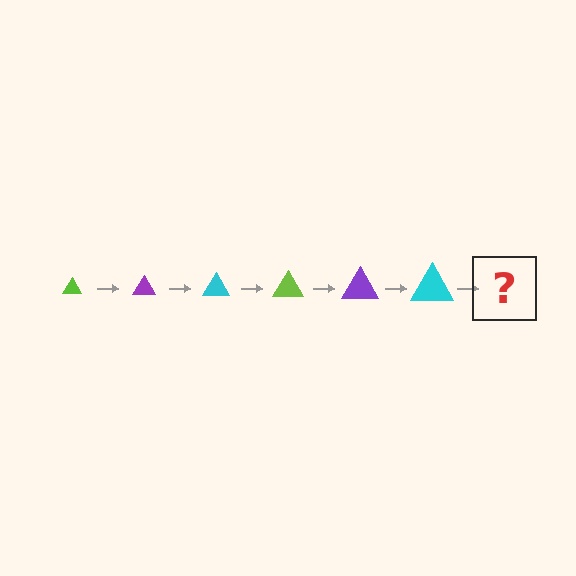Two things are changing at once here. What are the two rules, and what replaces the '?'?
The two rules are that the triangle grows larger each step and the color cycles through lime, purple, and cyan. The '?' should be a lime triangle, larger than the previous one.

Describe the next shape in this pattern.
It should be a lime triangle, larger than the previous one.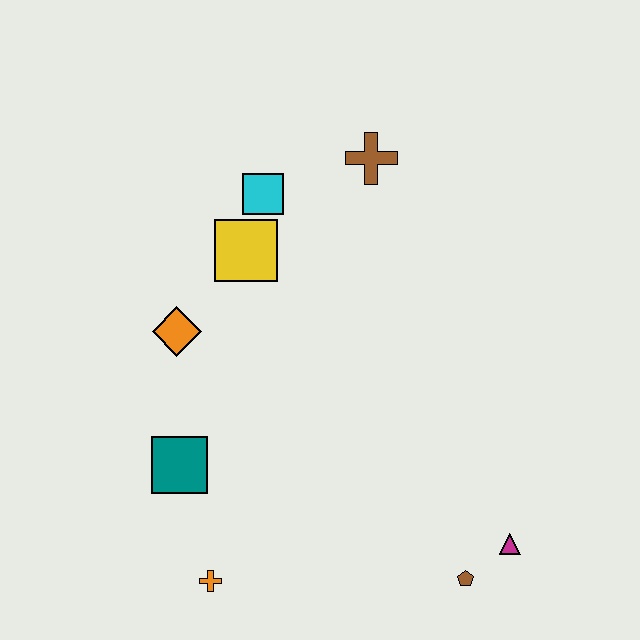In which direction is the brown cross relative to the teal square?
The brown cross is above the teal square.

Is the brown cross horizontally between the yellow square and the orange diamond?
No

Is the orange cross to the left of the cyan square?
Yes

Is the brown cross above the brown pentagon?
Yes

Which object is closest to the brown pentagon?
The magenta triangle is closest to the brown pentagon.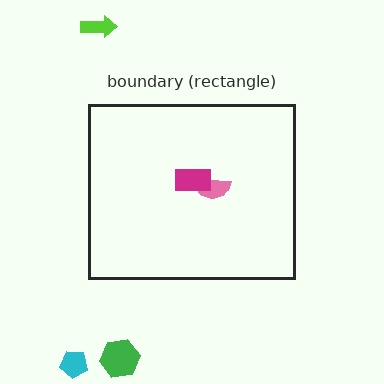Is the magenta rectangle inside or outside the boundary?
Inside.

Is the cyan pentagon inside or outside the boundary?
Outside.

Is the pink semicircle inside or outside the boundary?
Inside.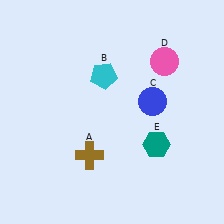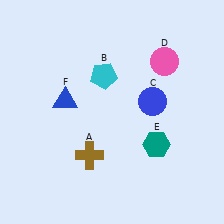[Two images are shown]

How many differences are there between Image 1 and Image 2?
There is 1 difference between the two images.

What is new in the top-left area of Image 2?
A blue triangle (F) was added in the top-left area of Image 2.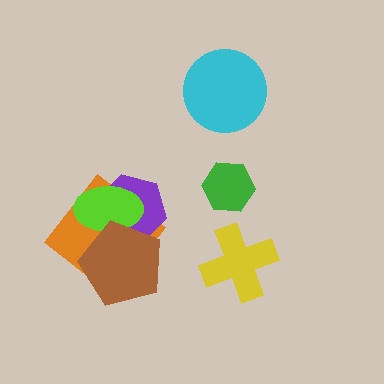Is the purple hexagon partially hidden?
Yes, it is partially covered by another shape.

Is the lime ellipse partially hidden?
Yes, it is partially covered by another shape.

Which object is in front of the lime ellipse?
The brown pentagon is in front of the lime ellipse.